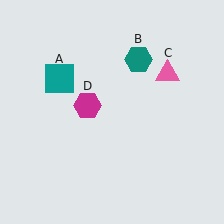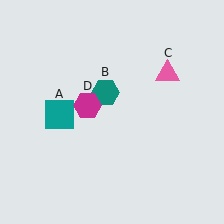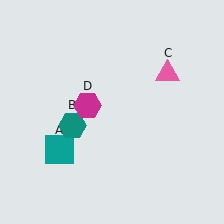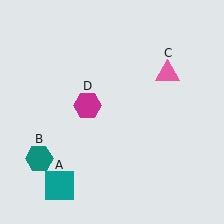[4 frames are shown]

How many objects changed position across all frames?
2 objects changed position: teal square (object A), teal hexagon (object B).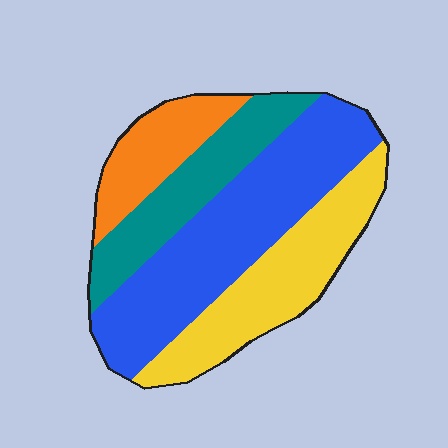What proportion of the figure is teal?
Teal takes up about one fifth (1/5) of the figure.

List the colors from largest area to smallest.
From largest to smallest: blue, yellow, teal, orange.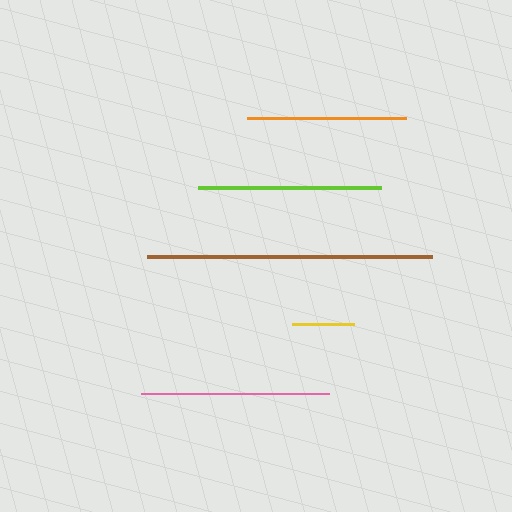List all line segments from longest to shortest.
From longest to shortest: brown, pink, lime, orange, yellow.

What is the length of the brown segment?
The brown segment is approximately 285 pixels long.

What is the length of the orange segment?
The orange segment is approximately 159 pixels long.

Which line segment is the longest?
The brown line is the longest at approximately 285 pixels.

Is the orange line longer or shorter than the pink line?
The pink line is longer than the orange line.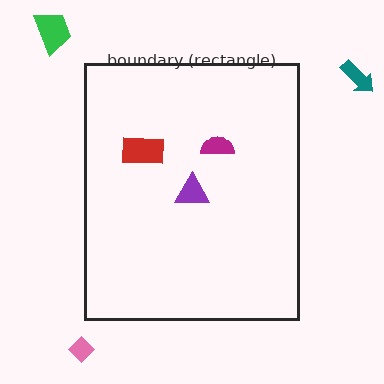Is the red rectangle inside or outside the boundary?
Inside.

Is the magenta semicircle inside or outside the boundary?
Inside.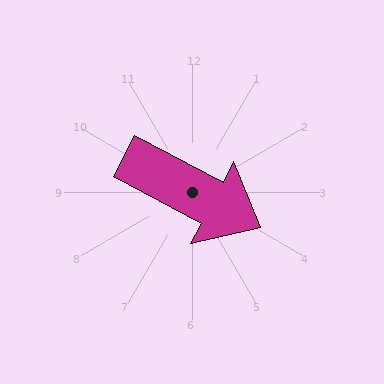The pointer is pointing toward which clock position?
Roughly 4 o'clock.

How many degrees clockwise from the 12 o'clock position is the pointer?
Approximately 118 degrees.